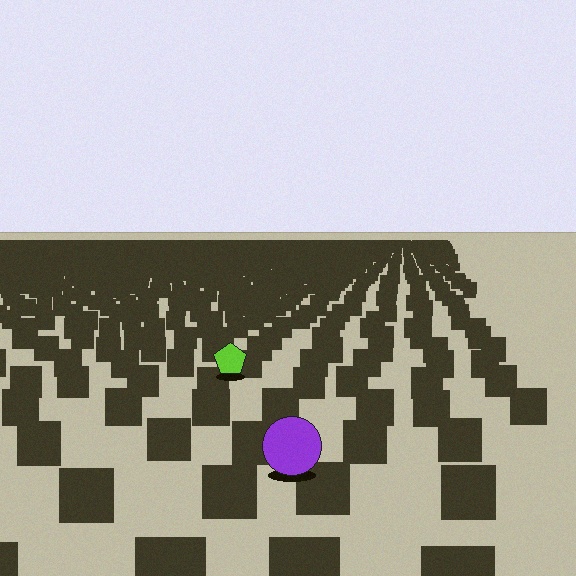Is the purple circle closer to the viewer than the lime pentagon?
Yes. The purple circle is closer — you can tell from the texture gradient: the ground texture is coarser near it.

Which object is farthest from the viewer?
The lime pentagon is farthest from the viewer. It appears smaller and the ground texture around it is denser.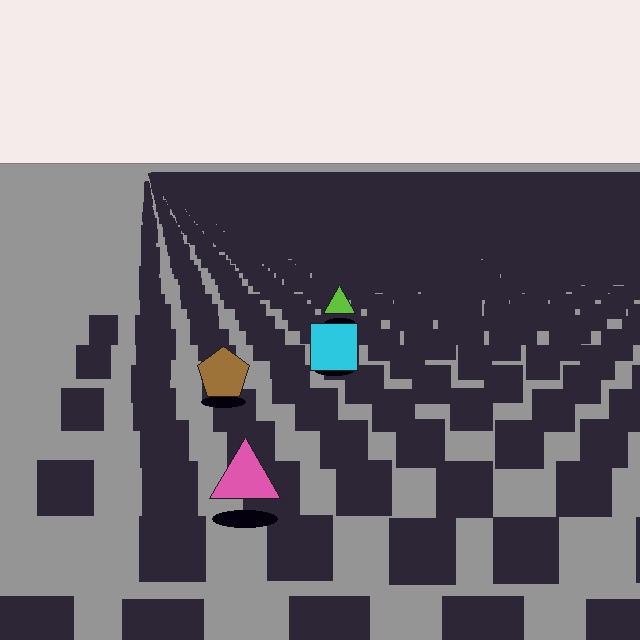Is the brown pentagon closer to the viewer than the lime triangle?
Yes. The brown pentagon is closer — you can tell from the texture gradient: the ground texture is coarser near it.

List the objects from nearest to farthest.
From nearest to farthest: the pink triangle, the brown pentagon, the cyan square, the lime triangle.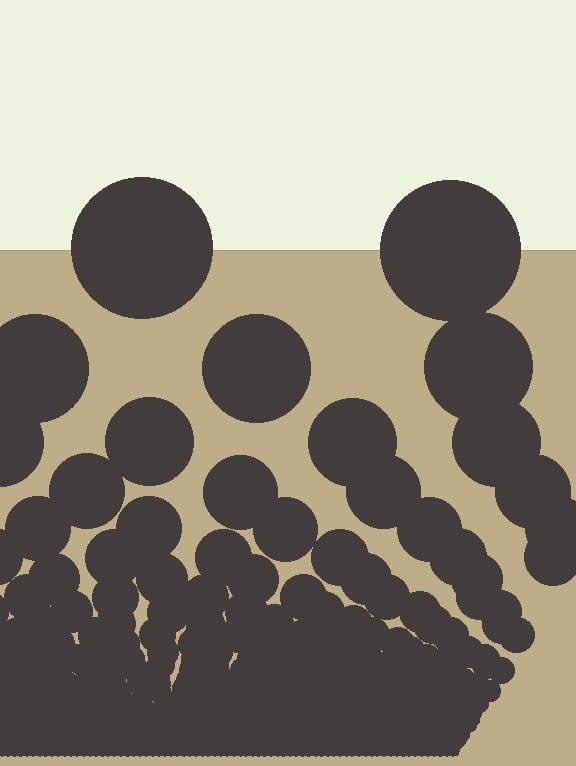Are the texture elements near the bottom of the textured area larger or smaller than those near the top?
Smaller. The gradient is inverted — elements near the bottom are smaller and denser.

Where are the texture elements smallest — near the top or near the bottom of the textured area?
Near the bottom.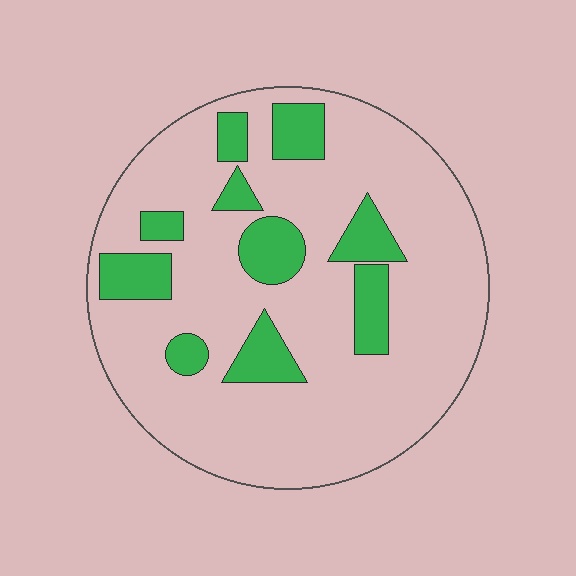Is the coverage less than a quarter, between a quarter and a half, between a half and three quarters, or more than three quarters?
Less than a quarter.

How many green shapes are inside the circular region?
10.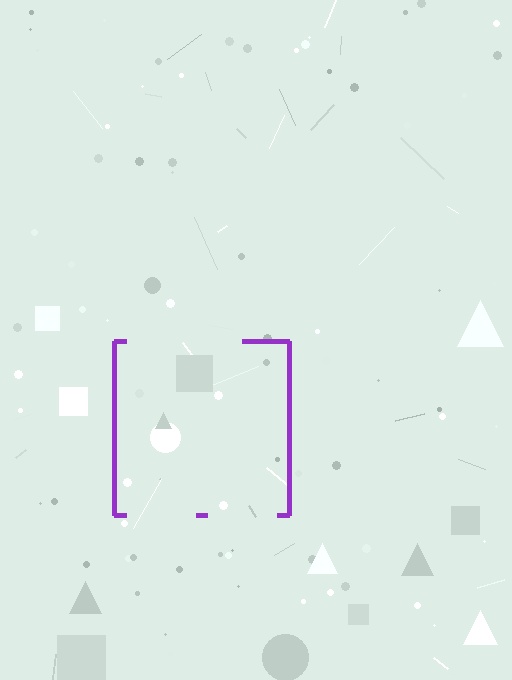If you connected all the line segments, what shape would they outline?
They would outline a square.